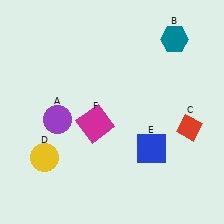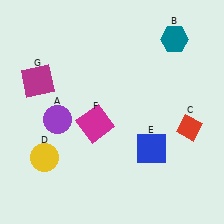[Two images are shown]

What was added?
A magenta square (G) was added in Image 2.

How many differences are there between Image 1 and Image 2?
There is 1 difference between the two images.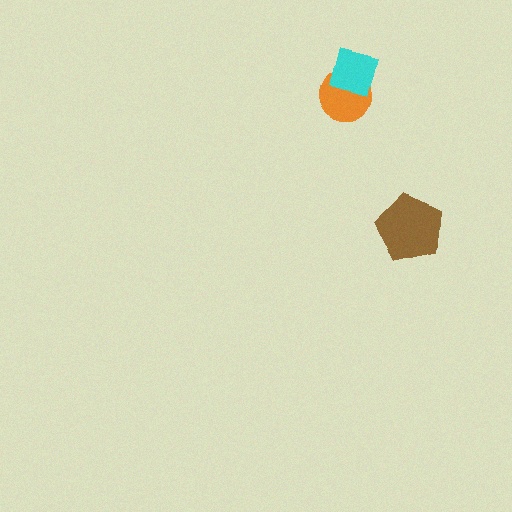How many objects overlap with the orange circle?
1 object overlaps with the orange circle.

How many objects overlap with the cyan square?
1 object overlaps with the cyan square.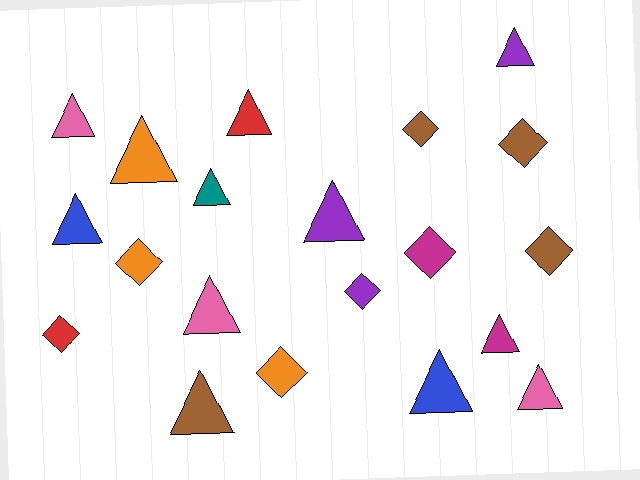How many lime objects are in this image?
There are no lime objects.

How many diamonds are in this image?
There are 8 diamonds.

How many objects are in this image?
There are 20 objects.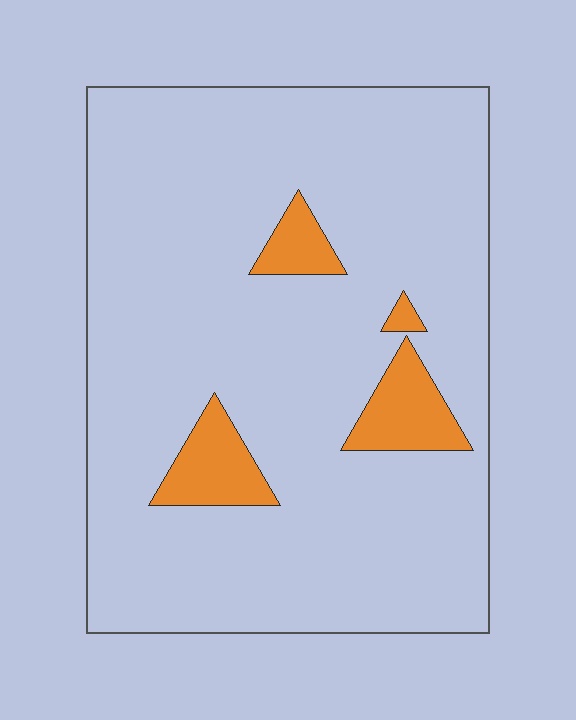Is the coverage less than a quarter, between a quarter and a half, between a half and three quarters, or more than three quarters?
Less than a quarter.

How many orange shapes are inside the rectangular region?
4.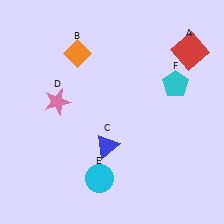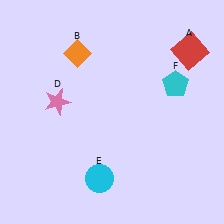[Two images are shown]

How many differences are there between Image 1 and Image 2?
There is 1 difference between the two images.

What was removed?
The blue triangle (C) was removed in Image 2.